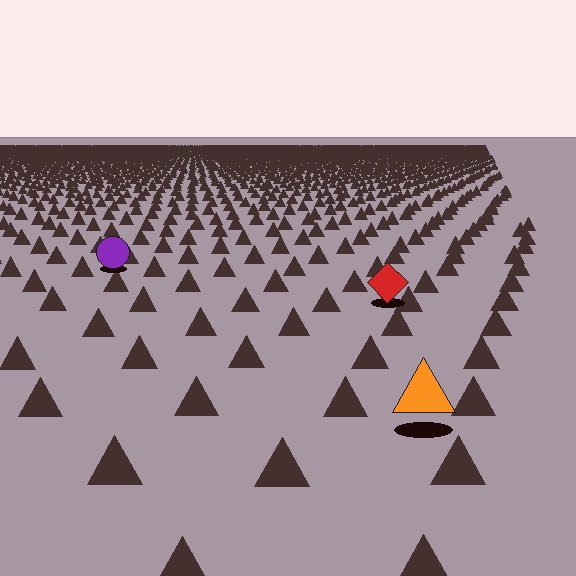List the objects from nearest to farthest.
From nearest to farthest: the orange triangle, the red diamond, the purple circle.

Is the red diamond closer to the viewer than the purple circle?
Yes. The red diamond is closer — you can tell from the texture gradient: the ground texture is coarser near it.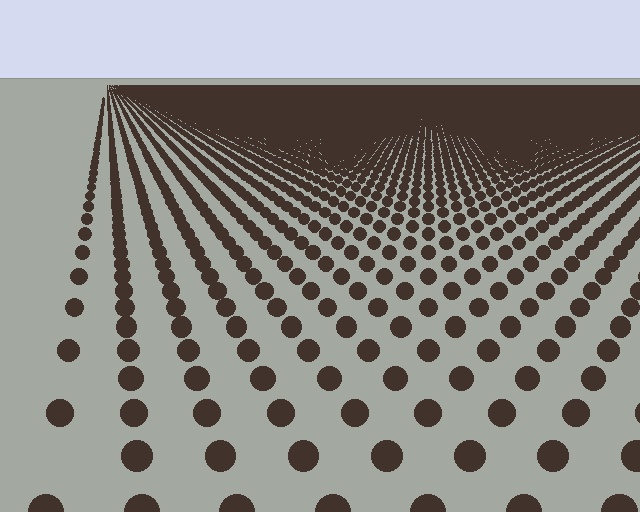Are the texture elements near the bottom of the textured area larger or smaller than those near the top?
Larger. Near the bottom, elements are closer to the viewer and appear at a bigger on-screen size.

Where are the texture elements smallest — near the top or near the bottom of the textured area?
Near the top.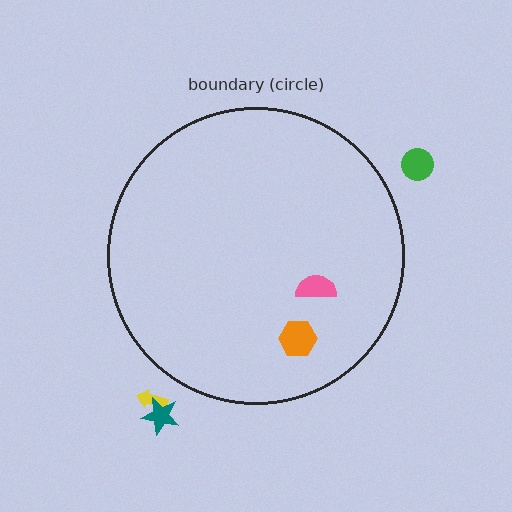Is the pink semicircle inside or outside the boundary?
Inside.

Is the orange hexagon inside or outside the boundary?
Inside.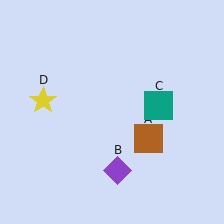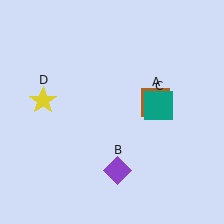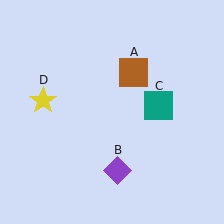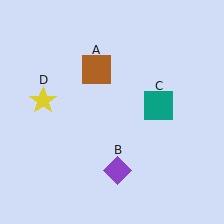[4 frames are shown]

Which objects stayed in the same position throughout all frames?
Purple diamond (object B) and teal square (object C) and yellow star (object D) remained stationary.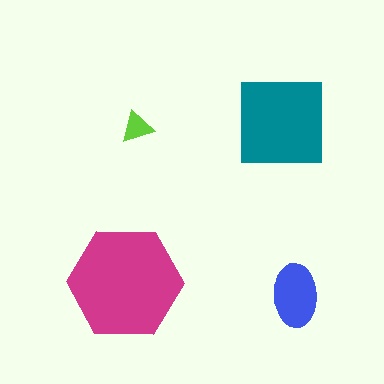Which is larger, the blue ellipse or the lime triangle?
The blue ellipse.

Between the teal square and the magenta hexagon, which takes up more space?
The magenta hexagon.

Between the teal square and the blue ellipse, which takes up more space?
The teal square.